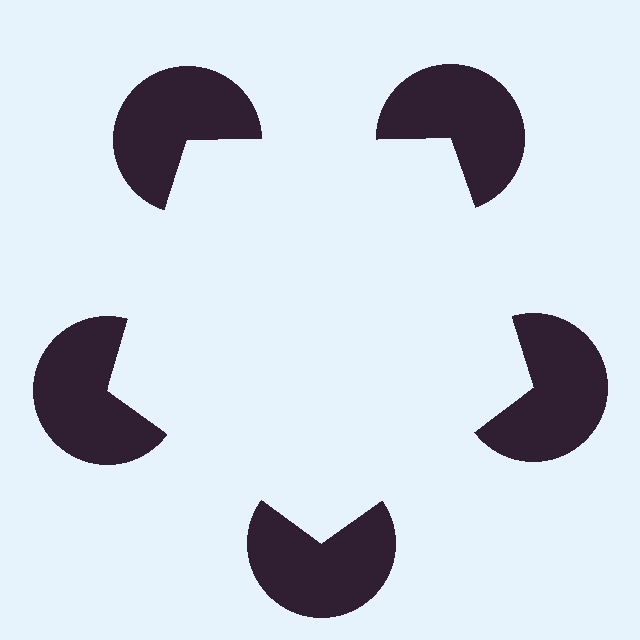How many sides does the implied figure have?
5 sides.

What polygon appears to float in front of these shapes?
An illusory pentagon — its edges are inferred from the aligned wedge cuts in the pac-man discs, not physically drawn.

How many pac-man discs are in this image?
There are 5 — one at each vertex of the illusory pentagon.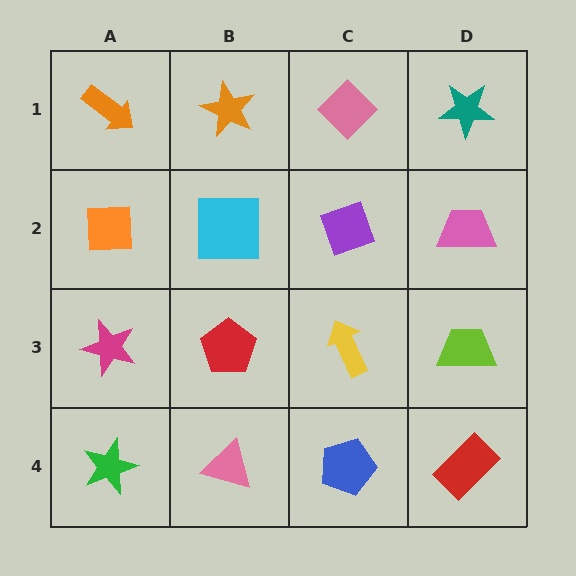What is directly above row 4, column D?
A lime trapezoid.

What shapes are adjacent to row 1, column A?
An orange square (row 2, column A), an orange star (row 1, column B).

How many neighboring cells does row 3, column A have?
3.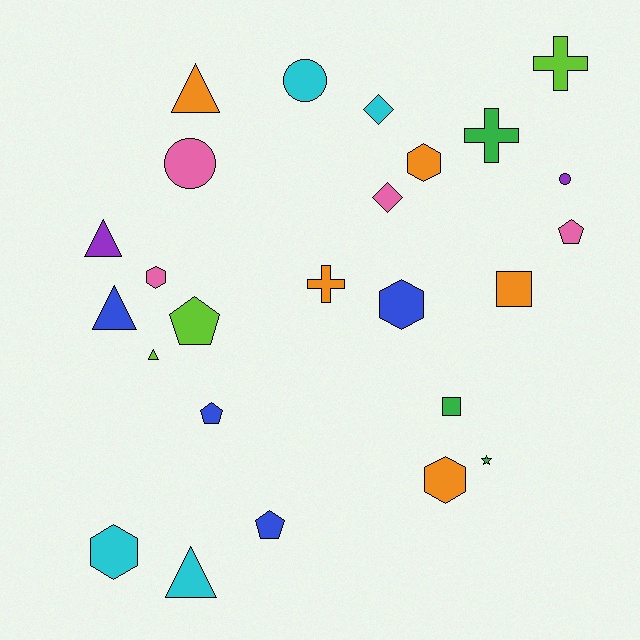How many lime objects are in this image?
There are 3 lime objects.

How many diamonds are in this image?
There are 2 diamonds.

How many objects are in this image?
There are 25 objects.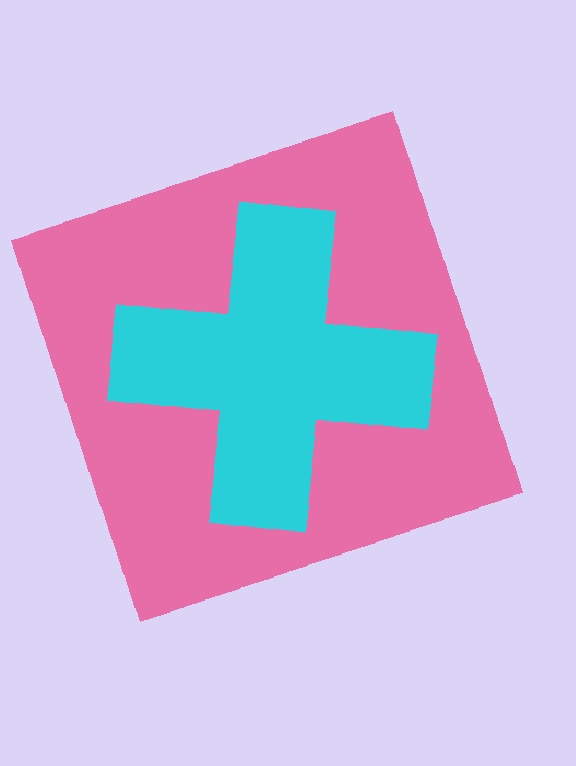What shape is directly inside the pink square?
The cyan cross.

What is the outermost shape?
The pink square.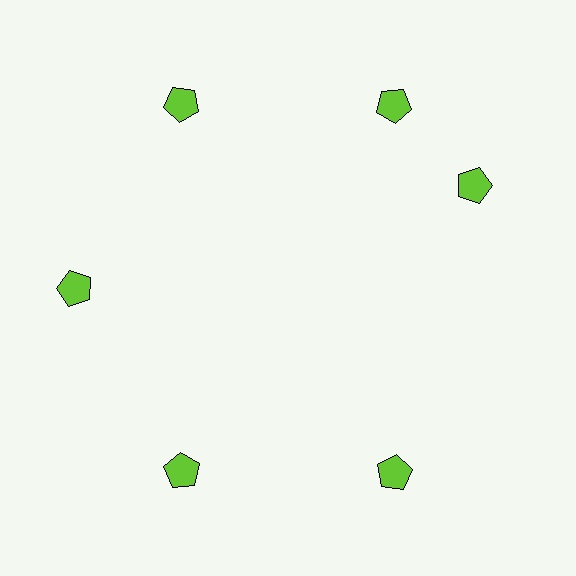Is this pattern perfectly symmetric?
No. The 6 lime pentagons are arranged in a ring, but one element near the 3 o'clock position is rotated out of alignment along the ring, breaking the 6-fold rotational symmetry.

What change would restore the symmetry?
The symmetry would be restored by rotating it back into even spacing with its neighbors so that all 6 pentagons sit at equal angles and equal distance from the center.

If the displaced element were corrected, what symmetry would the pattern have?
It would have 6-fold rotational symmetry — the pattern would map onto itself every 60 degrees.